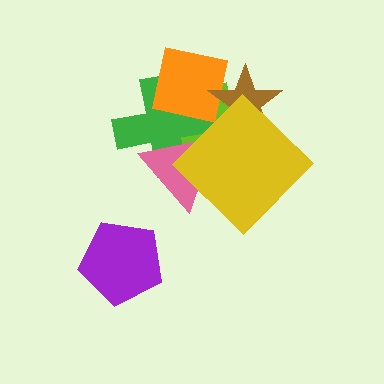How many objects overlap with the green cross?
4 objects overlap with the green cross.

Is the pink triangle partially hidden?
Yes, it is partially covered by another shape.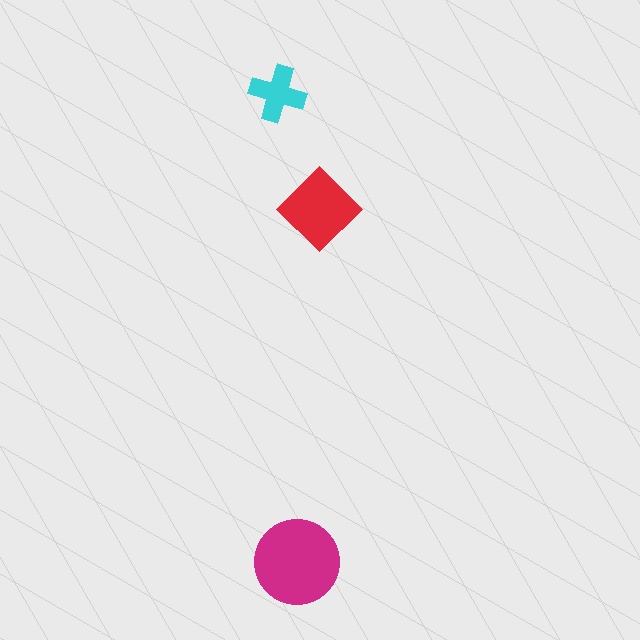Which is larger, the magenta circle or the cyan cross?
The magenta circle.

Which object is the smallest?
The cyan cross.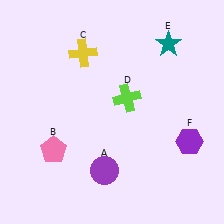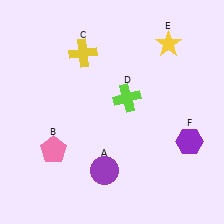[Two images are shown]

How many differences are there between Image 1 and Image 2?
There is 1 difference between the two images.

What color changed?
The star (E) changed from teal in Image 1 to yellow in Image 2.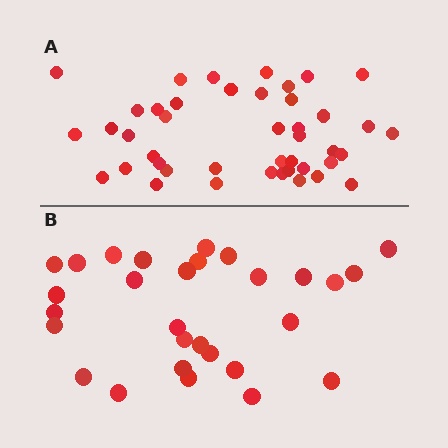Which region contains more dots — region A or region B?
Region A (the top region) has more dots.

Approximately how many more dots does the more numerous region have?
Region A has approximately 15 more dots than region B.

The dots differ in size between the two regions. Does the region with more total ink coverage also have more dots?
No. Region B has more total ink coverage because its dots are larger, but region A actually contains more individual dots. Total area can be misleading — the number of items is what matters here.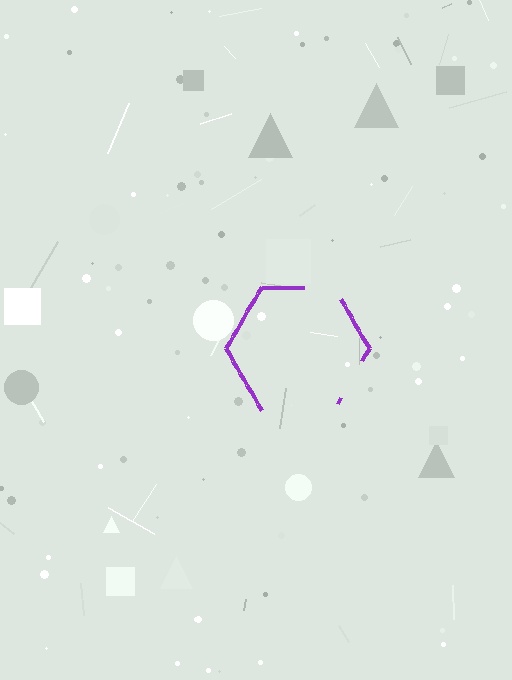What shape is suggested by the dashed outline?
The dashed outline suggests a hexagon.